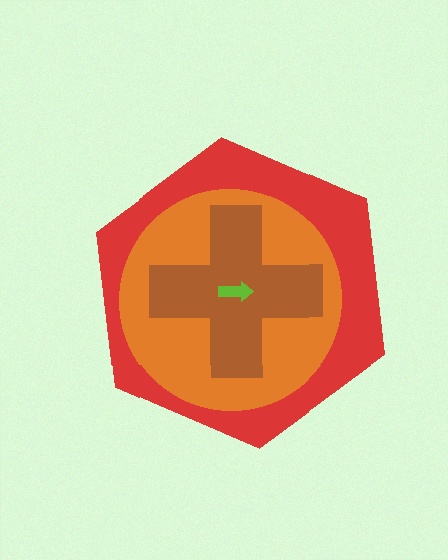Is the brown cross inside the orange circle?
Yes.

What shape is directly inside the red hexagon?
The orange circle.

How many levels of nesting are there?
4.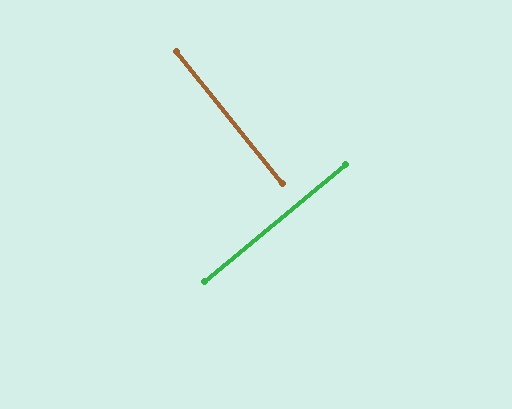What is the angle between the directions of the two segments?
Approximately 89 degrees.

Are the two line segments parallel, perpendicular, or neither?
Perpendicular — they meet at approximately 89°.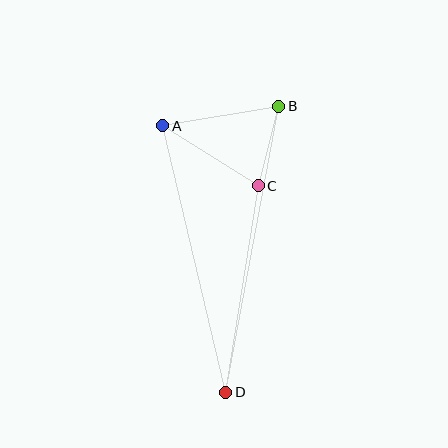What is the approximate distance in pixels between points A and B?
The distance between A and B is approximately 118 pixels.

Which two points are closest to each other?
Points B and C are closest to each other.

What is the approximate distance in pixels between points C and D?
The distance between C and D is approximately 209 pixels.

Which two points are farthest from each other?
Points B and D are farthest from each other.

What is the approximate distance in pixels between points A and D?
The distance between A and D is approximately 274 pixels.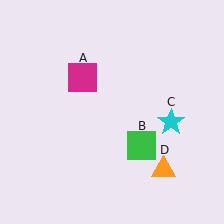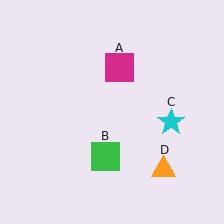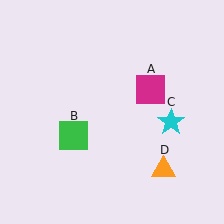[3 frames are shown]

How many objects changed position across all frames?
2 objects changed position: magenta square (object A), green square (object B).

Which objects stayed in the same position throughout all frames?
Cyan star (object C) and orange triangle (object D) remained stationary.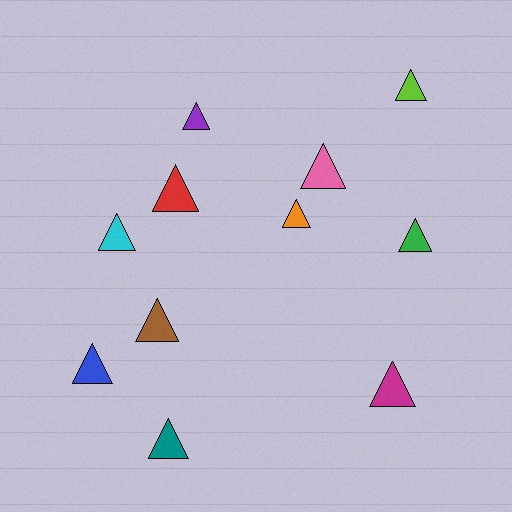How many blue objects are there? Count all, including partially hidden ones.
There is 1 blue object.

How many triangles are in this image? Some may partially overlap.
There are 11 triangles.